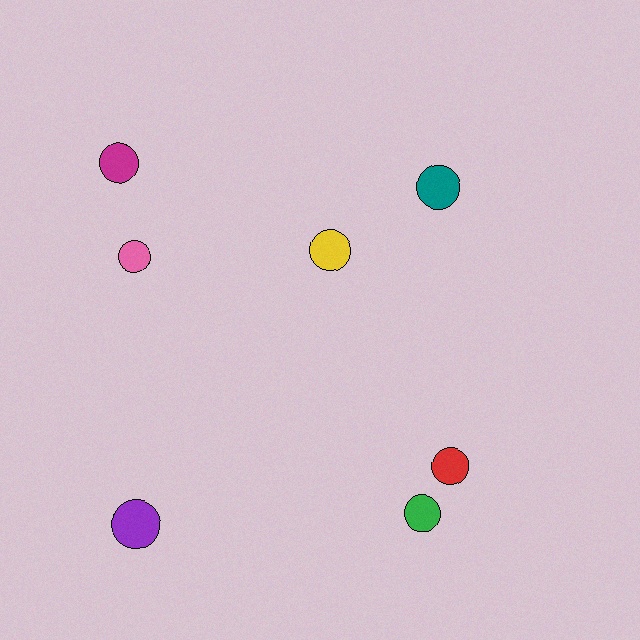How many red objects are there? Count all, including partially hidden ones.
There is 1 red object.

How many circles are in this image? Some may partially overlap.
There are 7 circles.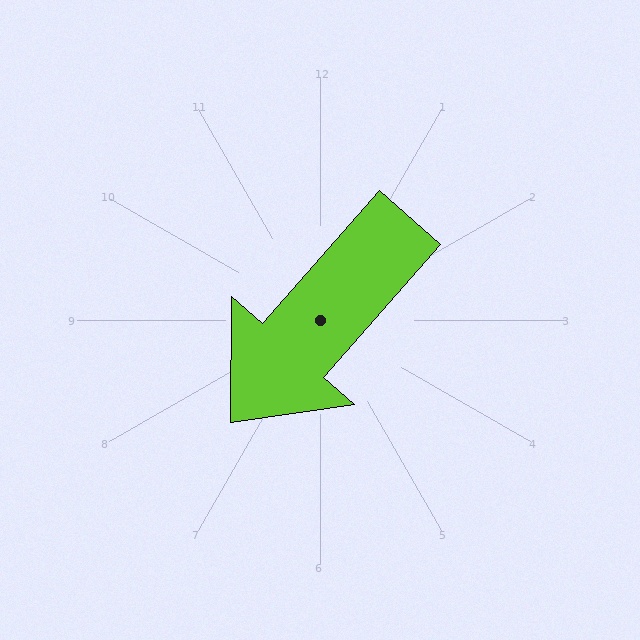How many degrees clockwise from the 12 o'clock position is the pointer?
Approximately 221 degrees.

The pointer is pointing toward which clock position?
Roughly 7 o'clock.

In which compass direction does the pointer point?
Southwest.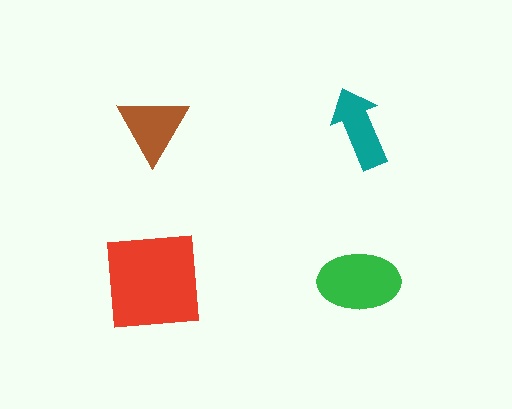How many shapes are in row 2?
2 shapes.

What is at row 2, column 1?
A red square.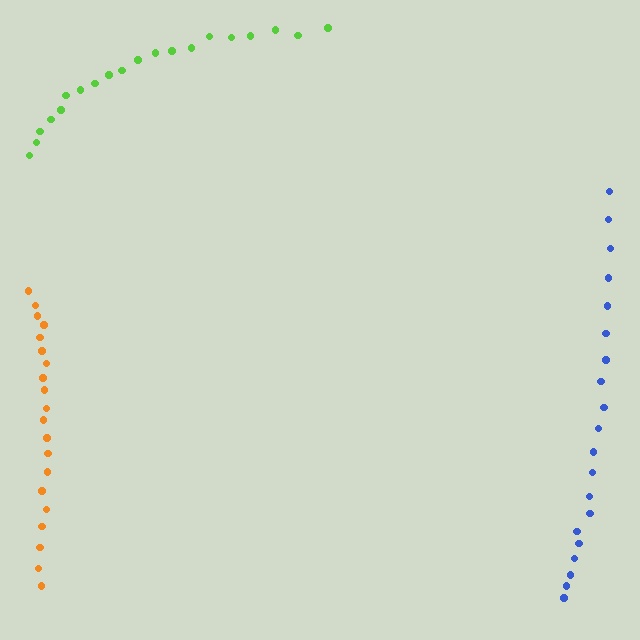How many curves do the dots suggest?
There are 3 distinct paths.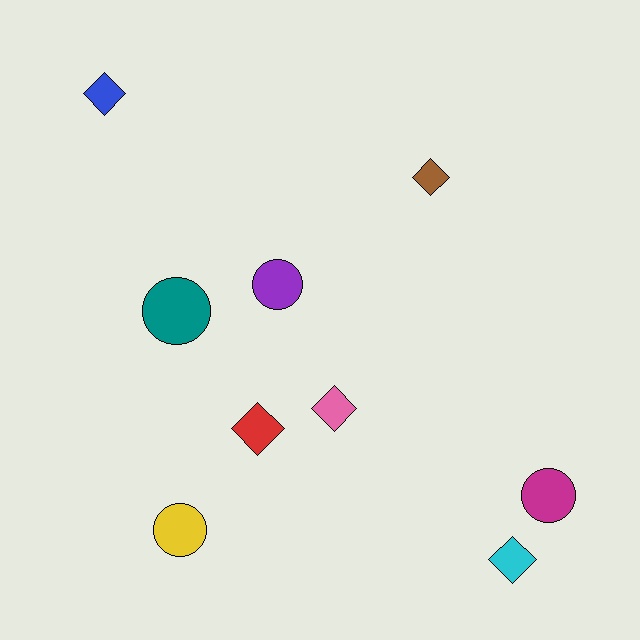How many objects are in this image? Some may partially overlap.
There are 9 objects.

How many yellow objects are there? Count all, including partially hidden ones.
There is 1 yellow object.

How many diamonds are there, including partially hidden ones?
There are 5 diamonds.